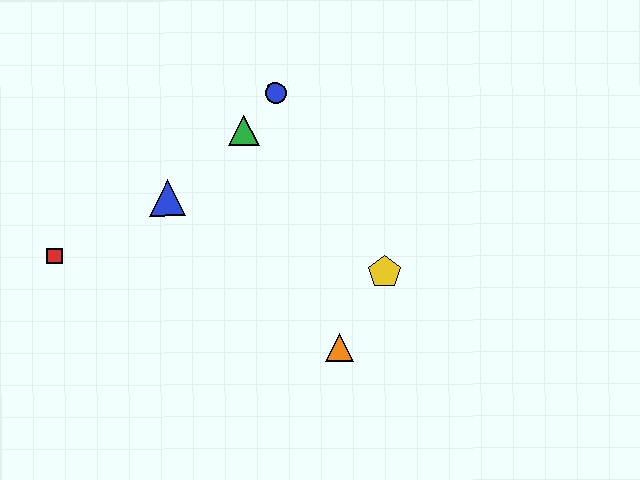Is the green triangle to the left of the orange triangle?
Yes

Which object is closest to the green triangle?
The blue circle is closest to the green triangle.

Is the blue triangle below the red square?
No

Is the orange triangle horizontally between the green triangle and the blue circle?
No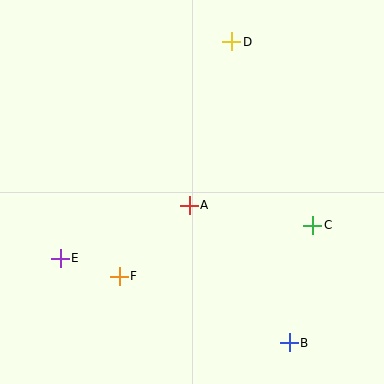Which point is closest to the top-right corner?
Point D is closest to the top-right corner.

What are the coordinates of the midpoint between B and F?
The midpoint between B and F is at (204, 309).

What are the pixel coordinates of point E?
Point E is at (60, 258).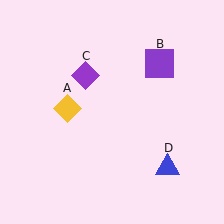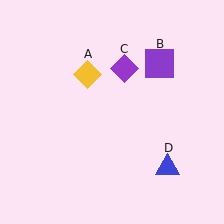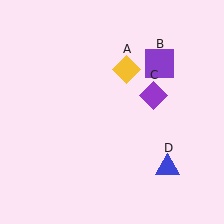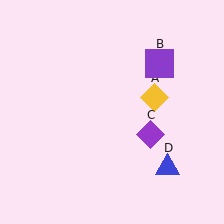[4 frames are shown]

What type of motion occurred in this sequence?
The yellow diamond (object A), purple diamond (object C) rotated clockwise around the center of the scene.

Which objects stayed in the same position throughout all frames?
Purple square (object B) and blue triangle (object D) remained stationary.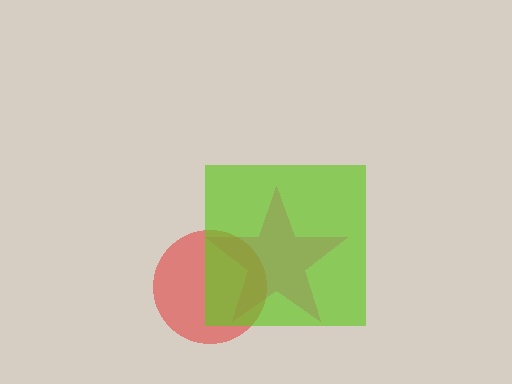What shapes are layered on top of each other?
The layered shapes are: a pink star, a red circle, a lime square.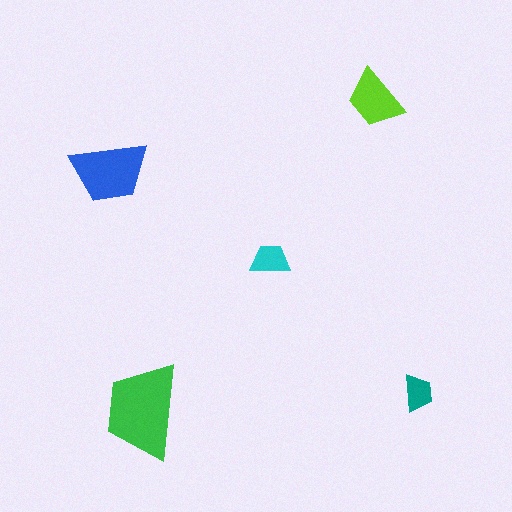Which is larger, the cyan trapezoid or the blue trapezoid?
The blue one.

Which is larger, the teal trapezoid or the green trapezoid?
The green one.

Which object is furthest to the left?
The blue trapezoid is leftmost.